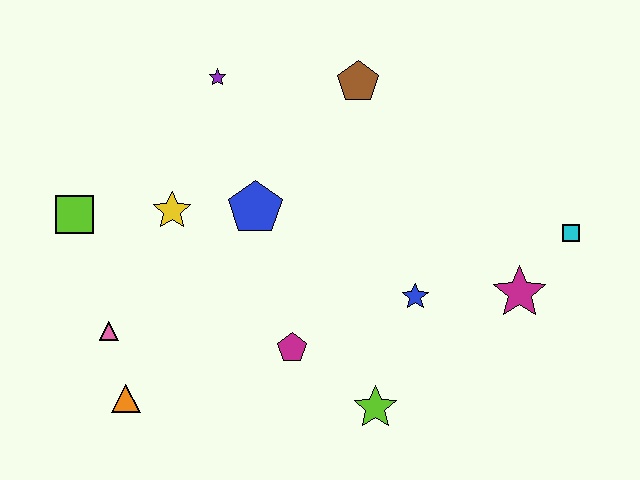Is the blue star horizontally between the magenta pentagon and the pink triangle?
No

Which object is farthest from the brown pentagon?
The orange triangle is farthest from the brown pentagon.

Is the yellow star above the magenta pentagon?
Yes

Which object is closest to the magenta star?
The cyan square is closest to the magenta star.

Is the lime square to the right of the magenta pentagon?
No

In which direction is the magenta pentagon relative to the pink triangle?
The magenta pentagon is to the right of the pink triangle.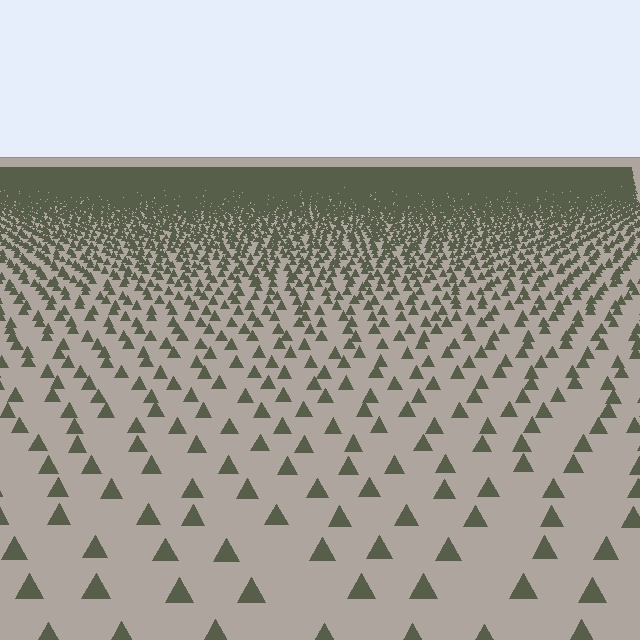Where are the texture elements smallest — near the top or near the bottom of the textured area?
Near the top.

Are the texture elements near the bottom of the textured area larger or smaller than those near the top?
Larger. Near the bottom, elements are closer to the viewer and appear at a bigger on-screen size.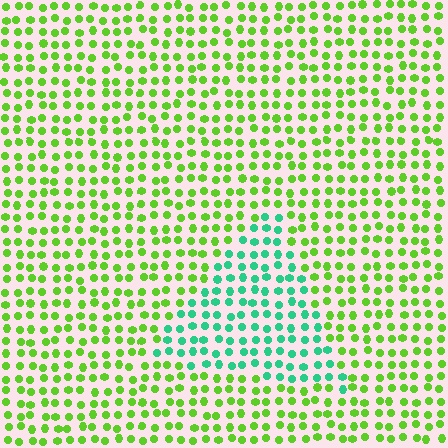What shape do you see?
I see a triangle.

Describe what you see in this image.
The image is filled with small lime elements in a uniform arrangement. A triangle-shaped region is visible where the elements are tinted to a slightly different hue, forming a subtle color boundary.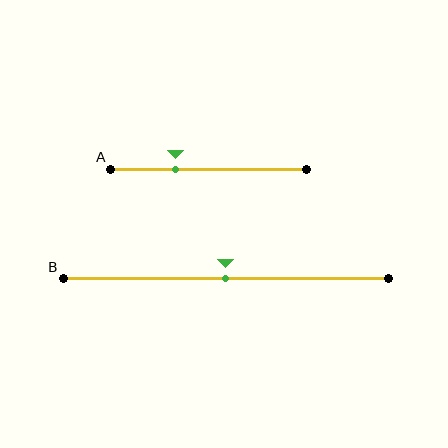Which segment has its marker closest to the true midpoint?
Segment B has its marker closest to the true midpoint.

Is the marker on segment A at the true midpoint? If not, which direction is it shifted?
No, the marker on segment A is shifted to the left by about 17% of the segment length.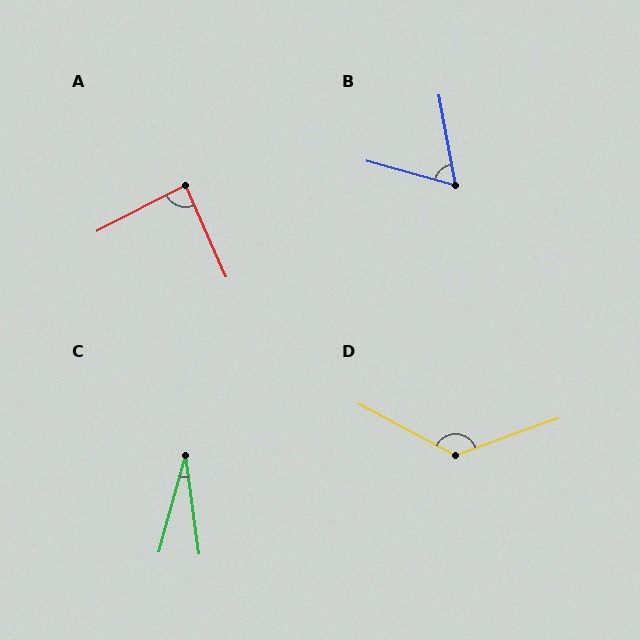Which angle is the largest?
D, at approximately 132 degrees.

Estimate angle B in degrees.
Approximately 64 degrees.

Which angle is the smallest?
C, at approximately 23 degrees.